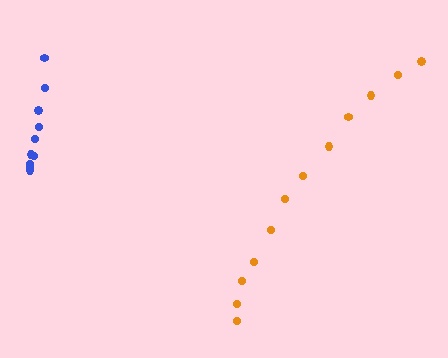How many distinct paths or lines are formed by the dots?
There are 2 distinct paths.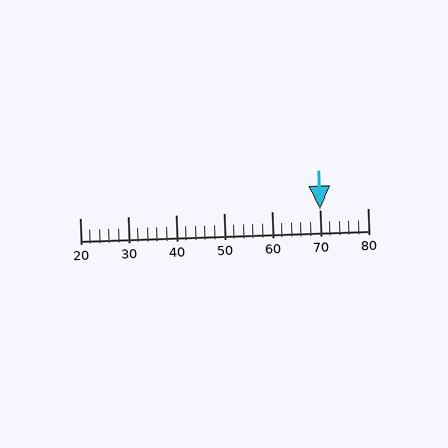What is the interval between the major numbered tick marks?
The major tick marks are spaced 10 units apart.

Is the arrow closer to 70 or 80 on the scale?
The arrow is closer to 70.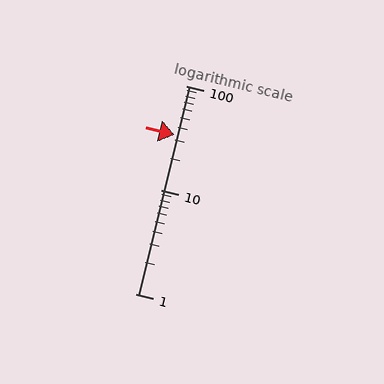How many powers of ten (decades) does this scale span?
The scale spans 2 decades, from 1 to 100.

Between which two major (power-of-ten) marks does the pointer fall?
The pointer is between 10 and 100.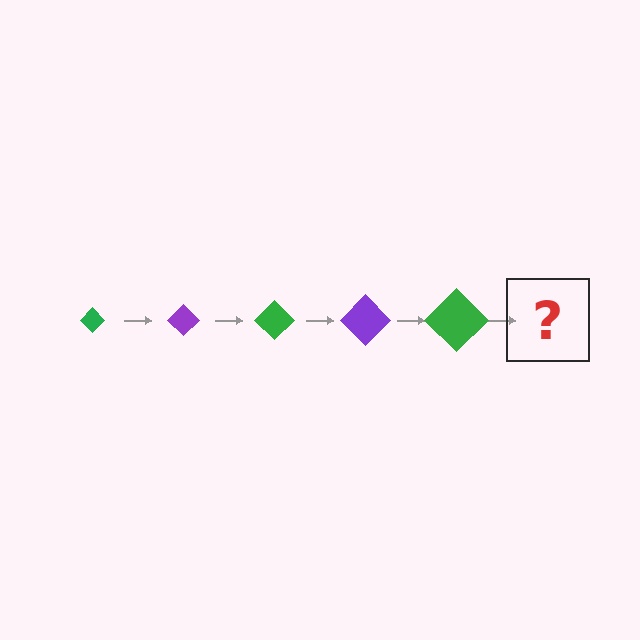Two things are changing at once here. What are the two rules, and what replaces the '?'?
The two rules are that the diamond grows larger each step and the color cycles through green and purple. The '?' should be a purple diamond, larger than the previous one.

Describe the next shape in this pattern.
It should be a purple diamond, larger than the previous one.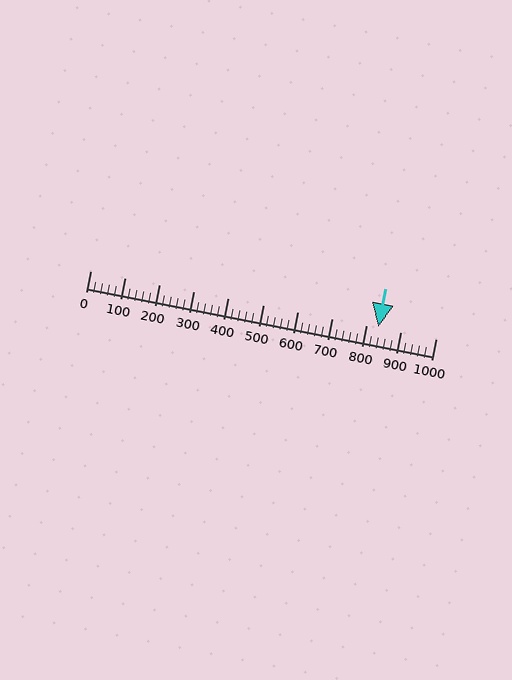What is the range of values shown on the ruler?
The ruler shows values from 0 to 1000.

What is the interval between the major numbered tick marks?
The major tick marks are spaced 100 units apart.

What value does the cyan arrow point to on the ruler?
The cyan arrow points to approximately 834.